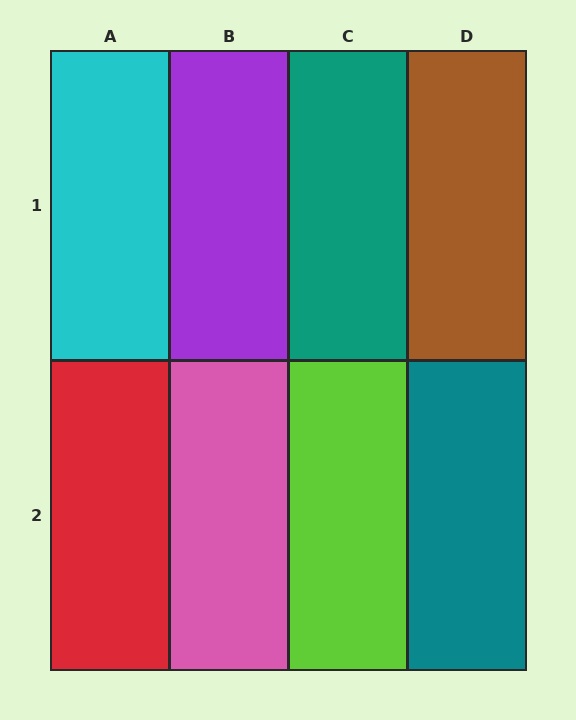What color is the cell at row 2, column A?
Red.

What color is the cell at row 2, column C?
Lime.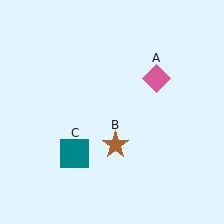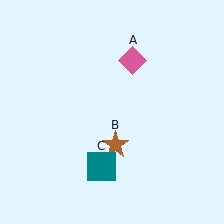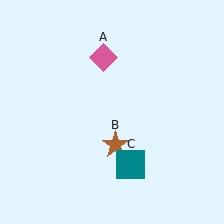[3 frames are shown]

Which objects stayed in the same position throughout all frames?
Brown star (object B) remained stationary.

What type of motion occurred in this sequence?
The pink diamond (object A), teal square (object C) rotated counterclockwise around the center of the scene.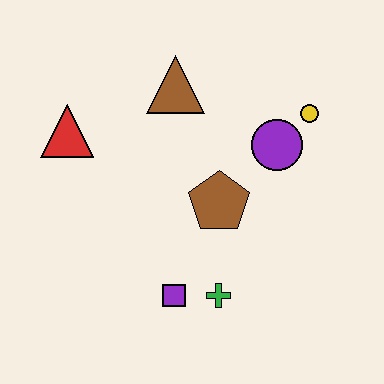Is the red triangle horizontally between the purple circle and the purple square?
No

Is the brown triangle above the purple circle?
Yes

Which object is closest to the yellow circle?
The purple circle is closest to the yellow circle.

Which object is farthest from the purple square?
The yellow circle is farthest from the purple square.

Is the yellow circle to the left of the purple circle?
No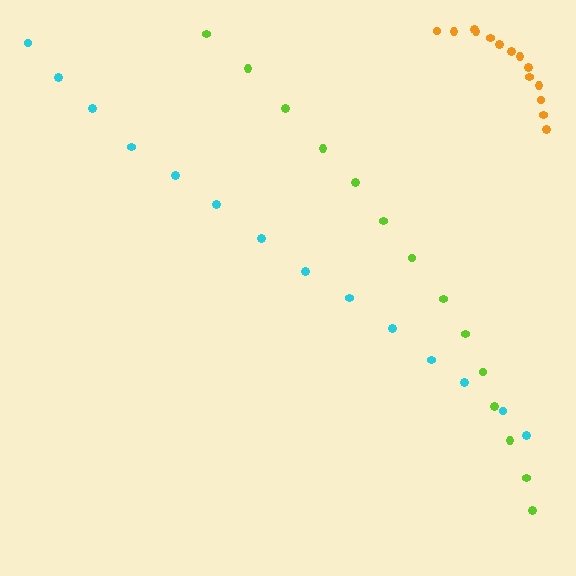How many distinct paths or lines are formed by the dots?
There are 3 distinct paths.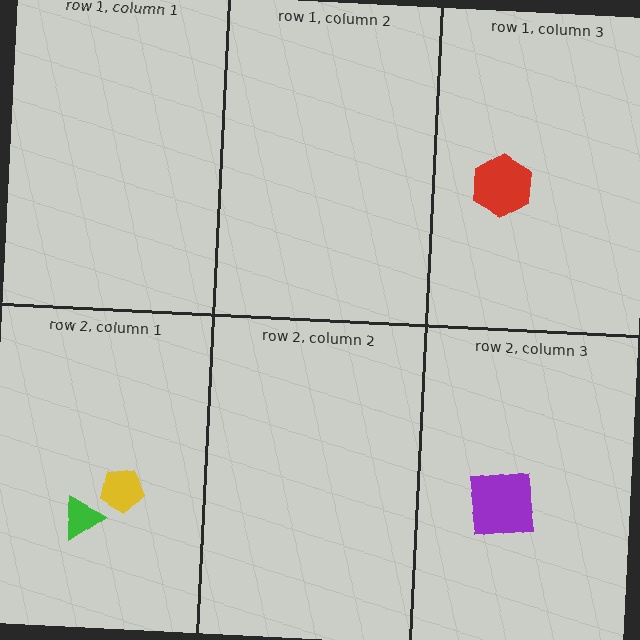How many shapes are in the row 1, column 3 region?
1.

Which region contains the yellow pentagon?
The row 2, column 1 region.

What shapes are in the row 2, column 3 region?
The purple square.